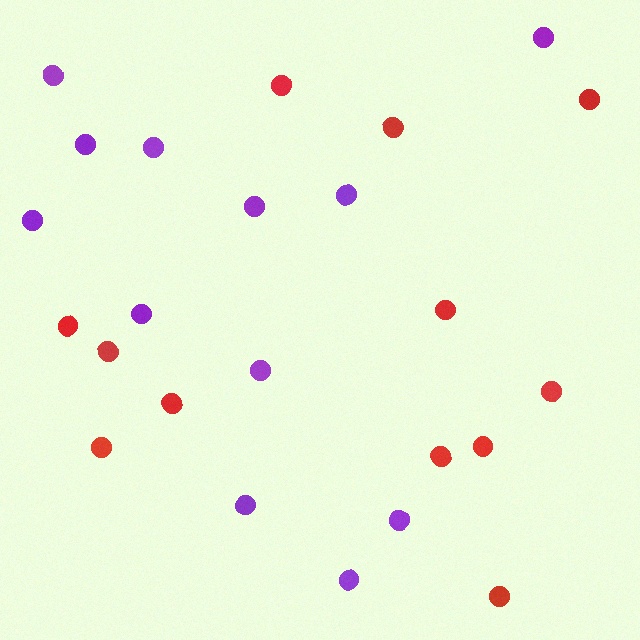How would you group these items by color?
There are 2 groups: one group of purple circles (12) and one group of red circles (12).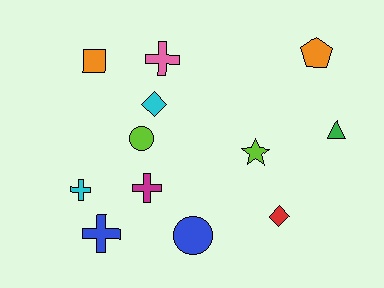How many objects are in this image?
There are 12 objects.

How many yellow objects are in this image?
There are no yellow objects.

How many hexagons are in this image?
There are no hexagons.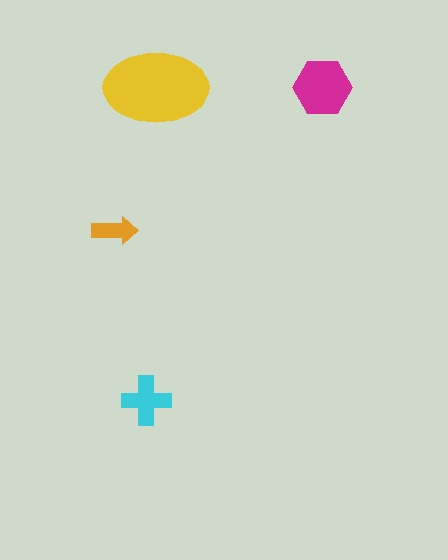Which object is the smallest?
The orange arrow.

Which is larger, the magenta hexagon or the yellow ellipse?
The yellow ellipse.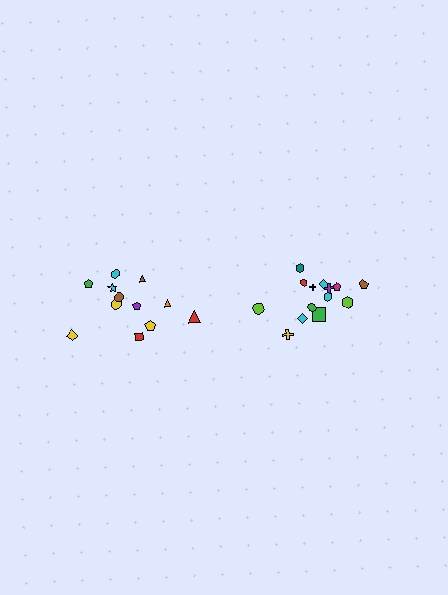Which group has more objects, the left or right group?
The right group.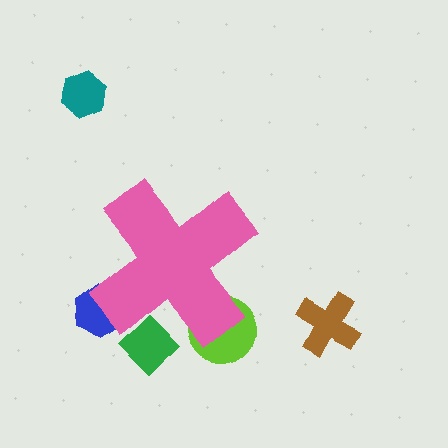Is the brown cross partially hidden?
No, the brown cross is fully visible.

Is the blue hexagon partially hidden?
Yes, the blue hexagon is partially hidden behind the pink cross.